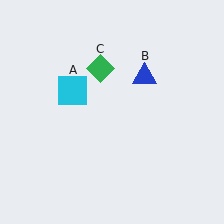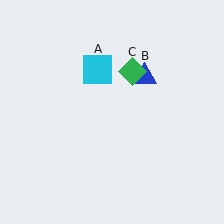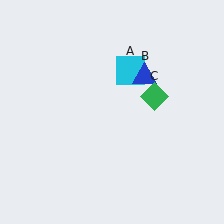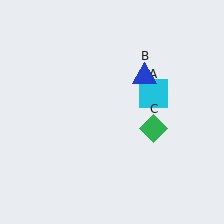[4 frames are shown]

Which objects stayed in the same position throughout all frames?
Blue triangle (object B) remained stationary.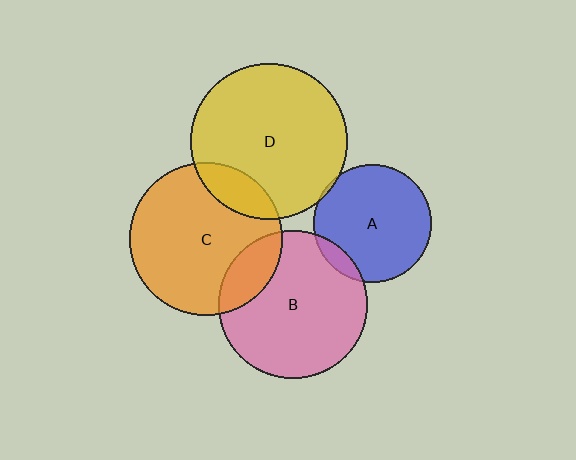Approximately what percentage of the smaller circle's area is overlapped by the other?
Approximately 5%.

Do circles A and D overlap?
Yes.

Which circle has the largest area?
Circle D (yellow).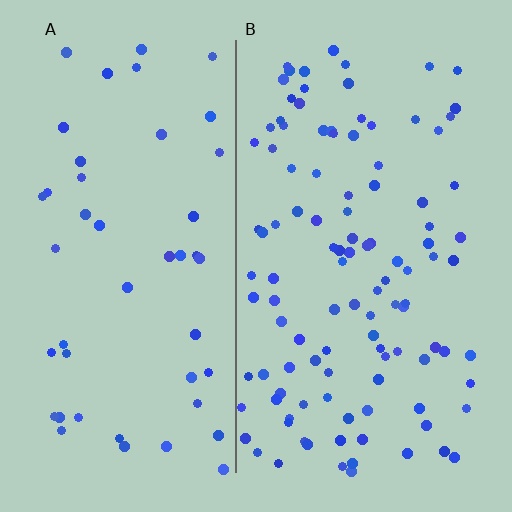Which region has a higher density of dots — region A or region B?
B (the right).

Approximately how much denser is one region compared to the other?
Approximately 2.4× — region B over region A.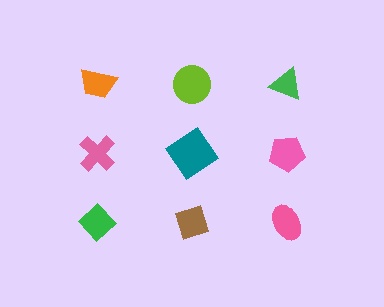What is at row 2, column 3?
A pink pentagon.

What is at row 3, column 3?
A pink ellipse.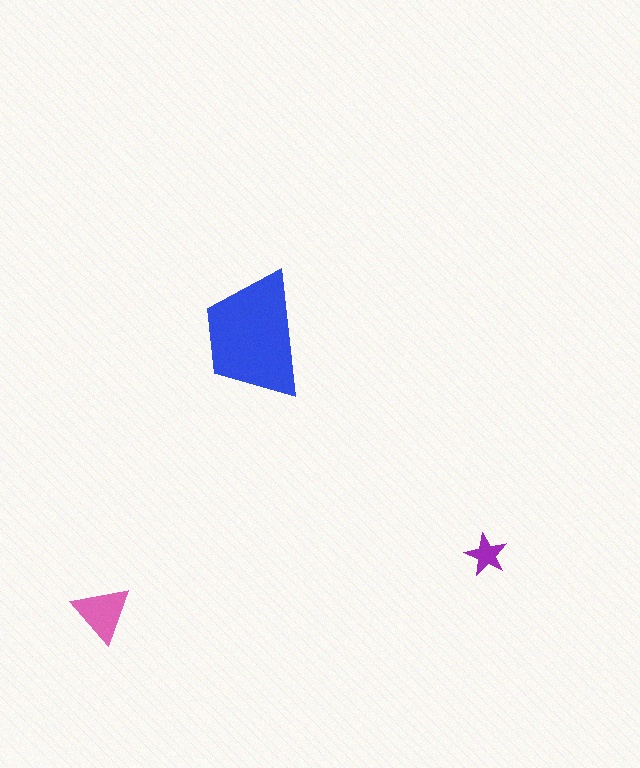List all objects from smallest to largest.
The purple star, the pink triangle, the blue trapezoid.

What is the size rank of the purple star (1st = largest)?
3rd.